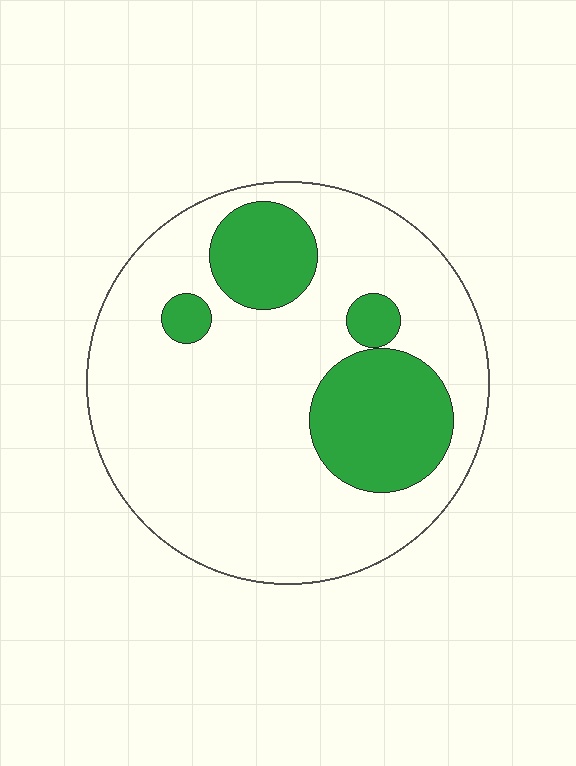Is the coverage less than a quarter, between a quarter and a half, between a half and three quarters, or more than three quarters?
Less than a quarter.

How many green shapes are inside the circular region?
4.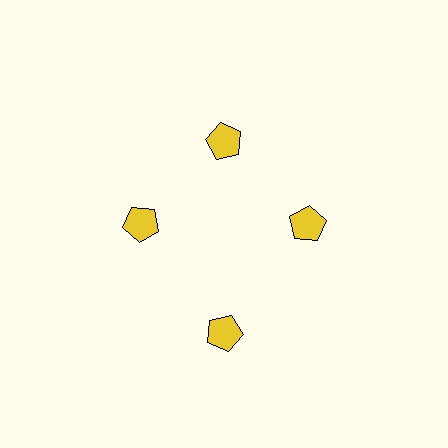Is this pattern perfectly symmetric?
No. The 4 yellow pentagons are arranged in a ring, but one element near the 6 o'clock position is pushed outward from the center, breaking the 4-fold rotational symmetry.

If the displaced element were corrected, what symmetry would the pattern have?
It would have 4-fold rotational symmetry — the pattern would map onto itself every 90 degrees.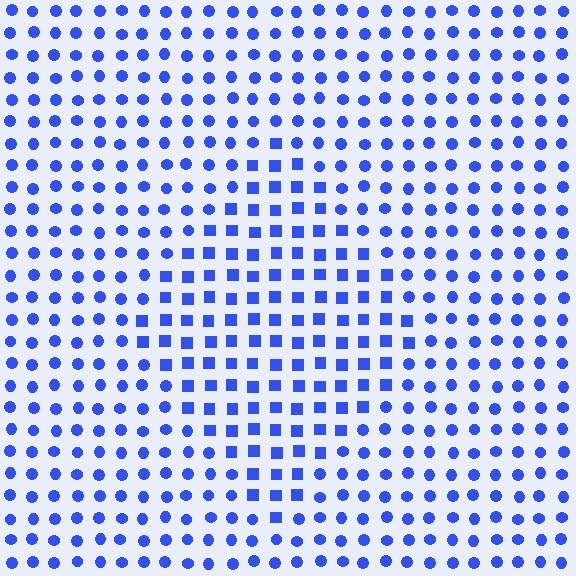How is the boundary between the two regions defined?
The boundary is defined by a change in element shape: squares inside vs. circles outside. All elements share the same color and spacing.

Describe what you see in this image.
The image is filled with small blue elements arranged in a uniform grid. A diamond-shaped region contains squares, while the surrounding area contains circles. The boundary is defined purely by the change in element shape.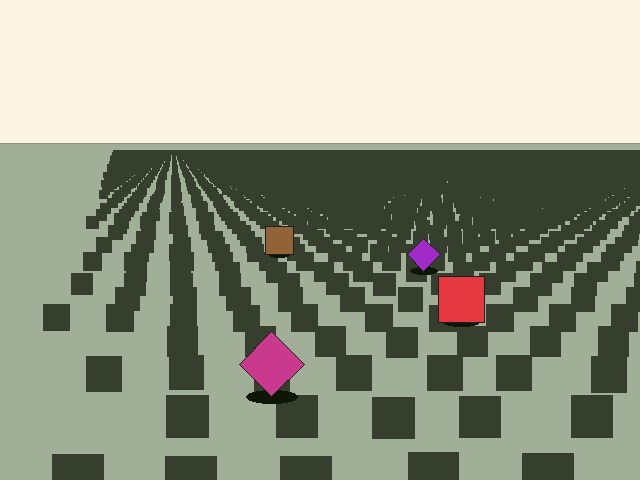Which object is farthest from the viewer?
The brown square is farthest from the viewer. It appears smaller and the ground texture around it is denser.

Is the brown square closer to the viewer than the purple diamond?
No. The purple diamond is closer — you can tell from the texture gradient: the ground texture is coarser near it.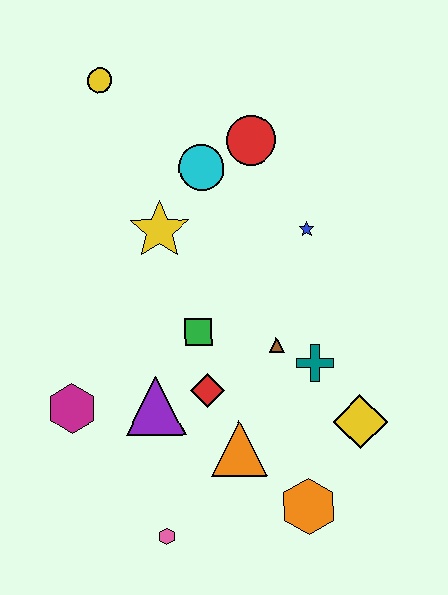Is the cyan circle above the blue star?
Yes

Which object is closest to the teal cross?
The brown triangle is closest to the teal cross.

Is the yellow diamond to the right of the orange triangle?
Yes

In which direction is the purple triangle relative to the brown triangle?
The purple triangle is to the left of the brown triangle.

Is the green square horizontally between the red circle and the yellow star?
Yes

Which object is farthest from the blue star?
The pink hexagon is farthest from the blue star.